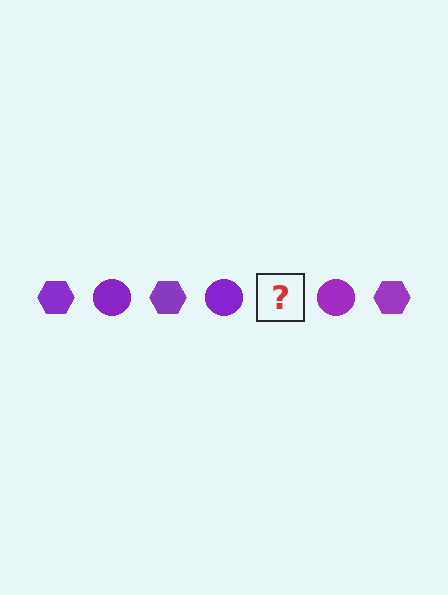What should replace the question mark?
The question mark should be replaced with a purple hexagon.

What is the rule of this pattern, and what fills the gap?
The rule is that the pattern cycles through hexagon, circle shapes in purple. The gap should be filled with a purple hexagon.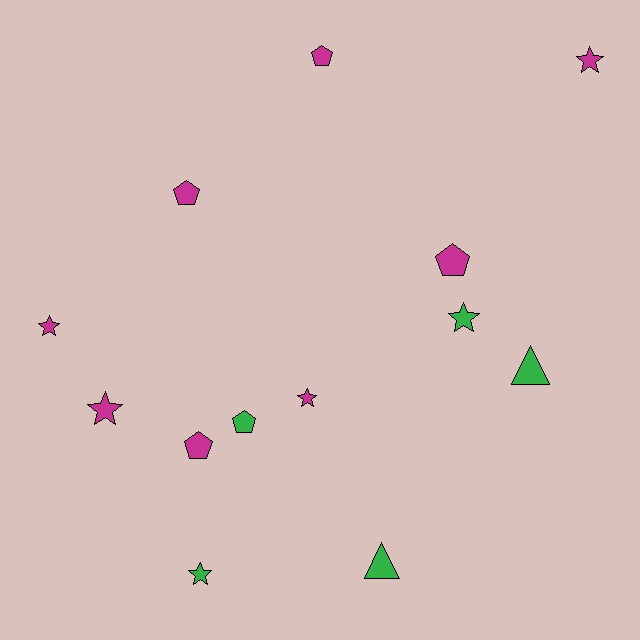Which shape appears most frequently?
Star, with 6 objects.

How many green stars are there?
There are 2 green stars.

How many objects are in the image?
There are 13 objects.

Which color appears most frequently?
Magenta, with 8 objects.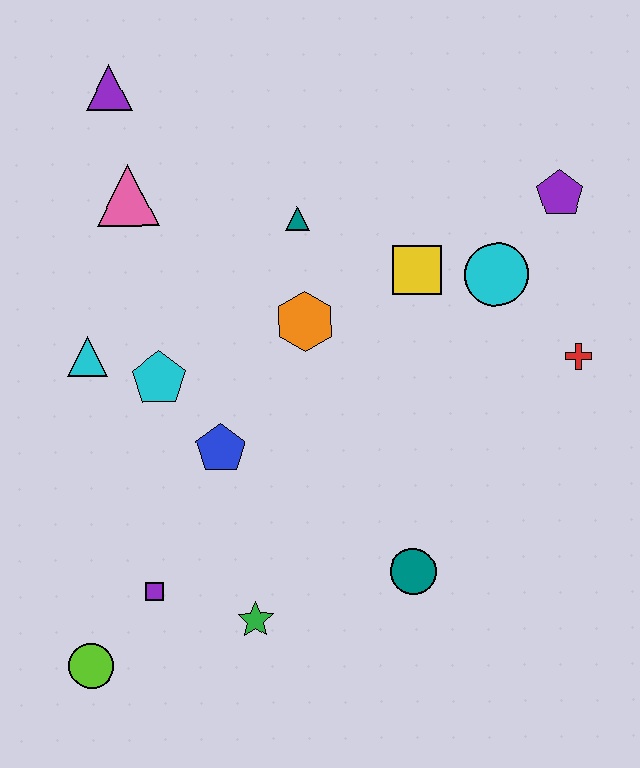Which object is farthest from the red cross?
The lime circle is farthest from the red cross.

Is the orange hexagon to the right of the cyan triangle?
Yes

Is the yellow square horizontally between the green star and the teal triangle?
No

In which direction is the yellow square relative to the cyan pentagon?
The yellow square is to the right of the cyan pentagon.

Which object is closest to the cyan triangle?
The cyan pentagon is closest to the cyan triangle.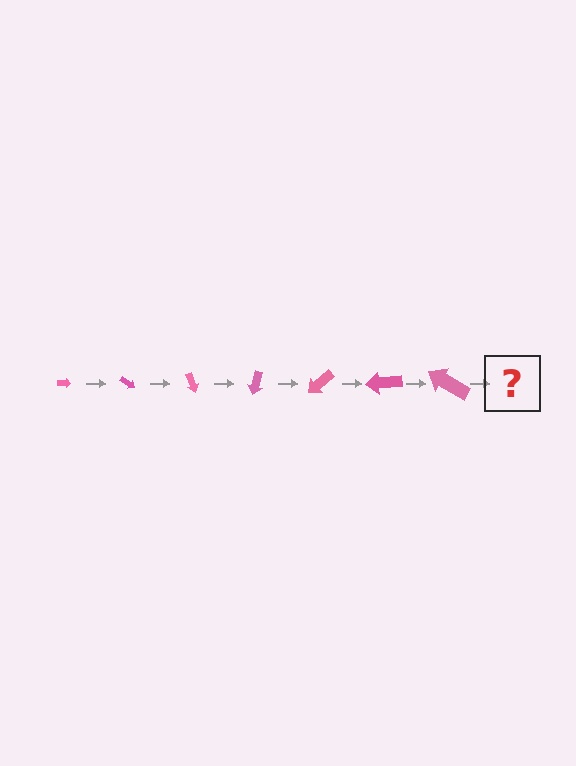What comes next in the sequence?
The next element should be an arrow, larger than the previous one and rotated 245 degrees from the start.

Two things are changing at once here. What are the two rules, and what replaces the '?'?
The two rules are that the arrow grows larger each step and it rotates 35 degrees each step. The '?' should be an arrow, larger than the previous one and rotated 245 degrees from the start.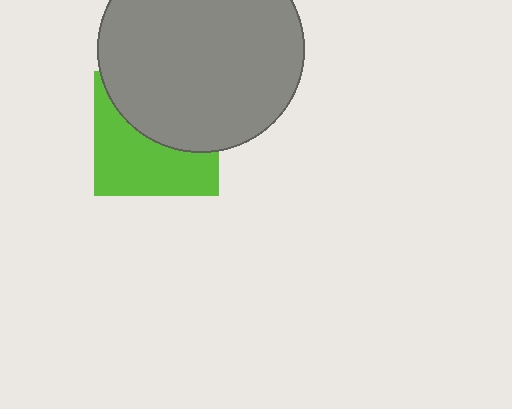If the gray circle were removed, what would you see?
You would see the complete lime square.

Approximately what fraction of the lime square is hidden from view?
Roughly 49% of the lime square is hidden behind the gray circle.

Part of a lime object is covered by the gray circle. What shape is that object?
It is a square.